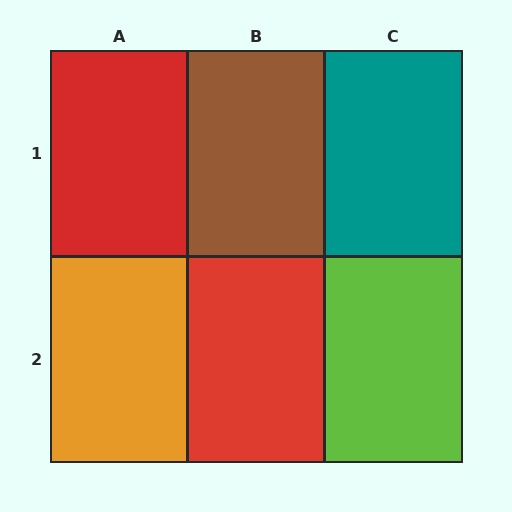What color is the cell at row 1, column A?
Red.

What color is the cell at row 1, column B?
Brown.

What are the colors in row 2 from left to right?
Orange, red, lime.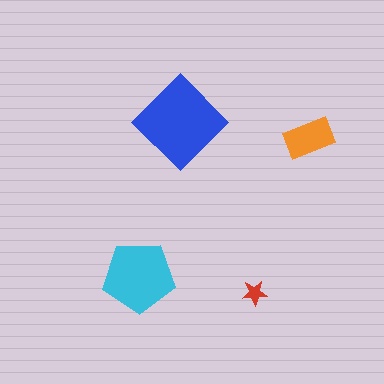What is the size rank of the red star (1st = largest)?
4th.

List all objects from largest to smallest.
The blue diamond, the cyan pentagon, the orange rectangle, the red star.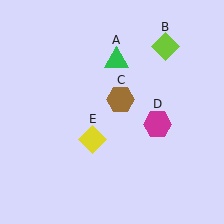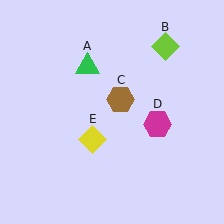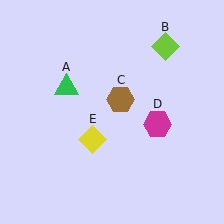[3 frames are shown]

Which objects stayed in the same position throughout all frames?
Lime diamond (object B) and brown hexagon (object C) and magenta hexagon (object D) and yellow diamond (object E) remained stationary.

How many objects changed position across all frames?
1 object changed position: green triangle (object A).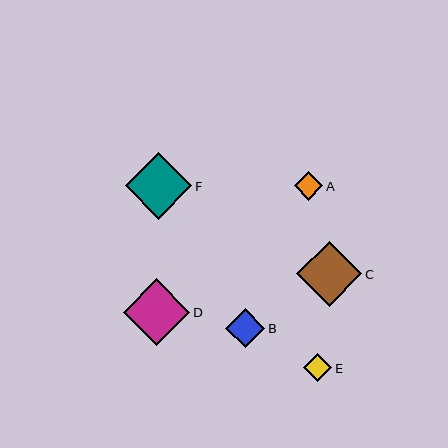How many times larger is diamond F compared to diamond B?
Diamond F is approximately 1.7 times the size of diamond B.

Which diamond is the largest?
Diamond D is the largest with a size of approximately 66 pixels.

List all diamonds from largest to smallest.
From largest to smallest: D, F, C, B, E, A.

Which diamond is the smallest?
Diamond A is the smallest with a size of approximately 29 pixels.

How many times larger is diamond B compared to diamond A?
Diamond B is approximately 1.4 times the size of diamond A.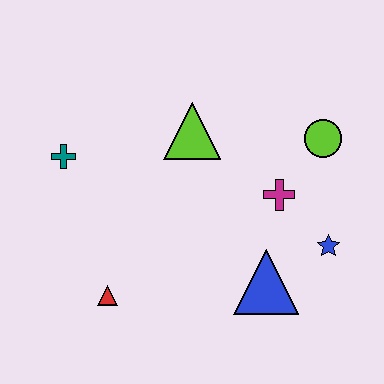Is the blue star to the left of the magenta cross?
No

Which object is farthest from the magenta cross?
The teal cross is farthest from the magenta cross.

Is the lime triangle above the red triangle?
Yes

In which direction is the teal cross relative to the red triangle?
The teal cross is above the red triangle.